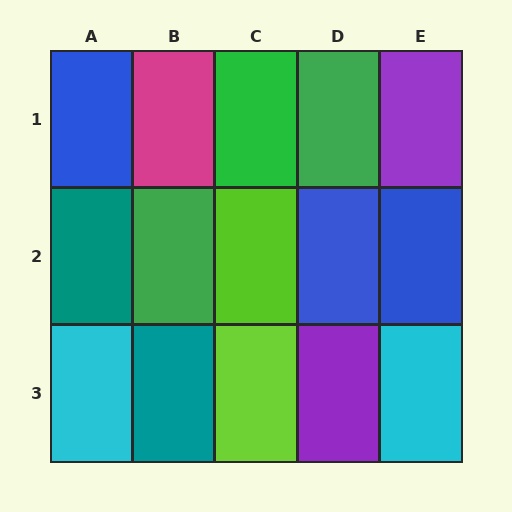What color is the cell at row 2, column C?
Lime.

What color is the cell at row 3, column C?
Lime.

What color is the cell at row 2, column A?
Teal.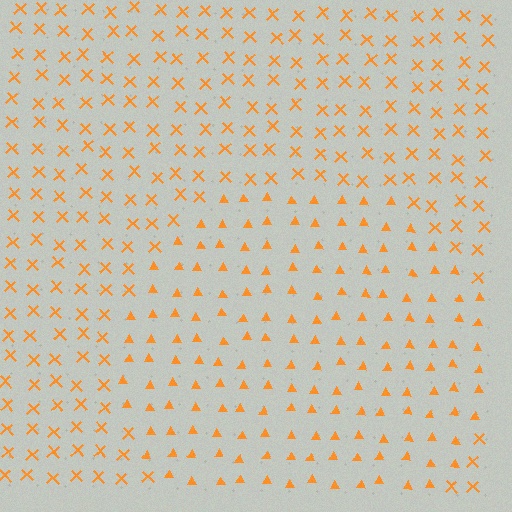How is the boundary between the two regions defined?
The boundary is defined by a change in element shape: triangles inside vs. X marks outside. All elements share the same color and spacing.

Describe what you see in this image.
The image is filled with small orange elements arranged in a uniform grid. A circle-shaped region contains triangles, while the surrounding area contains X marks. The boundary is defined purely by the change in element shape.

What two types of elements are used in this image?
The image uses triangles inside the circle region and X marks outside it.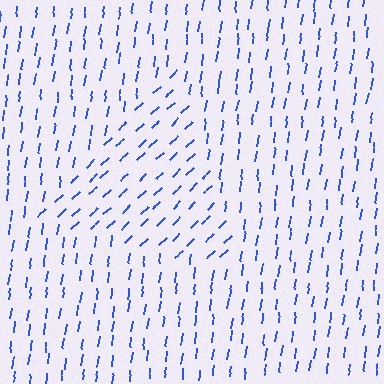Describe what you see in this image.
The image is filled with small blue line segments. A triangle region in the image has lines oriented differently from the surrounding lines, creating a visible texture boundary.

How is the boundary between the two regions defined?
The boundary is defined purely by a change in line orientation (approximately 39 degrees difference). All lines are the same color and thickness.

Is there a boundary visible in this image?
Yes, there is a texture boundary formed by a change in line orientation.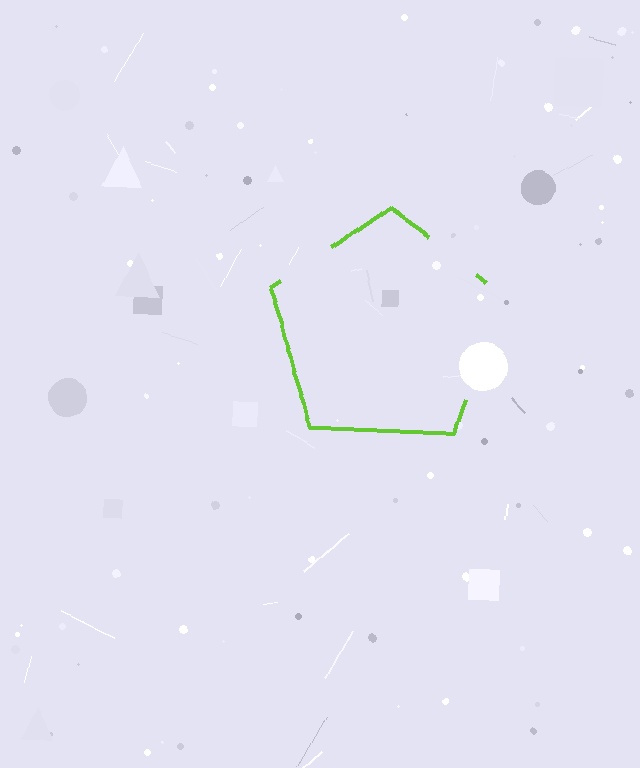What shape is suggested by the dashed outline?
The dashed outline suggests a pentagon.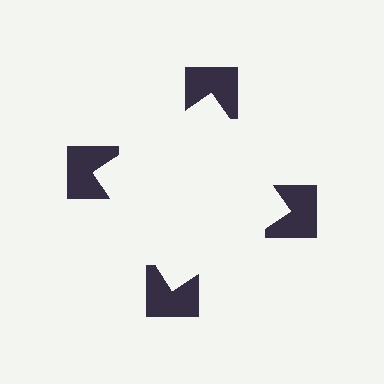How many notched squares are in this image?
There are 4 — one at each vertex of the illusory square.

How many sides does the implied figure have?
4 sides.